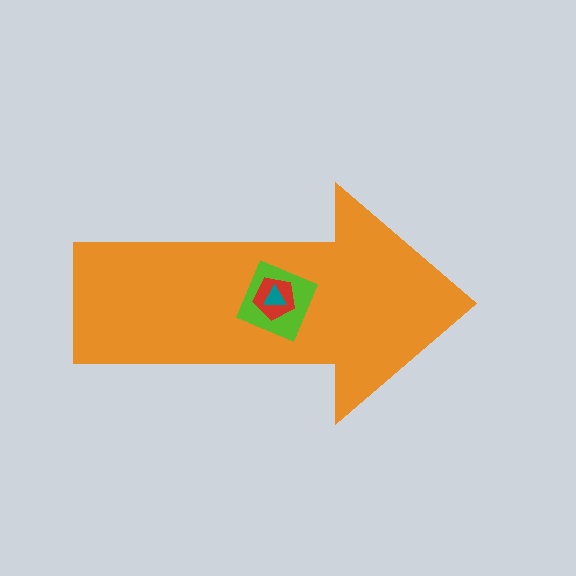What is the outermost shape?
The orange arrow.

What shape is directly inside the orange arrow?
The lime square.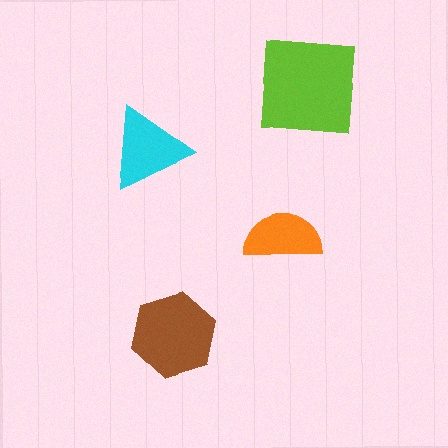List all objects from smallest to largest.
The orange semicircle, the cyan triangle, the brown hexagon, the lime square.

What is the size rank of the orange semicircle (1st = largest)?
4th.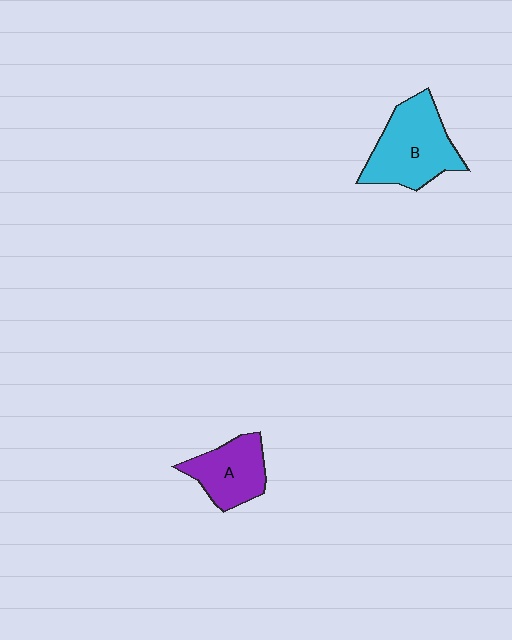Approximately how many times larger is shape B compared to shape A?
Approximately 1.4 times.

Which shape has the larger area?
Shape B (cyan).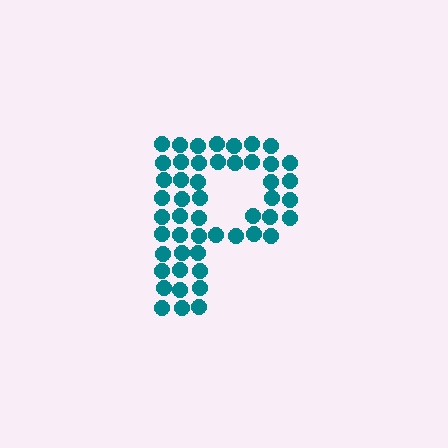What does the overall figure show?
The overall figure shows the letter P.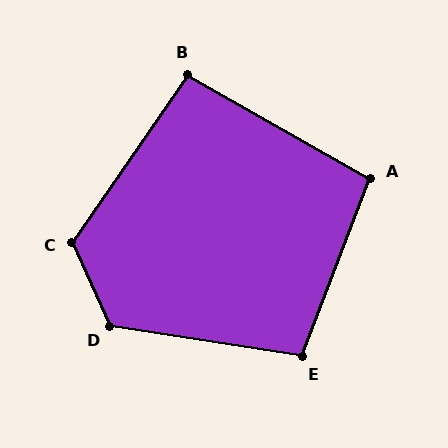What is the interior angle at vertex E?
Approximately 102 degrees (obtuse).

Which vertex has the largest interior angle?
D, at approximately 123 degrees.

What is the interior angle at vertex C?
Approximately 121 degrees (obtuse).